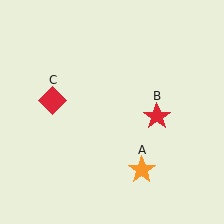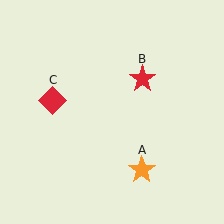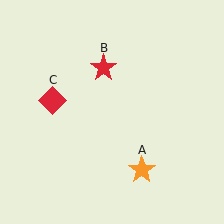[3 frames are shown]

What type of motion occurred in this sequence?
The red star (object B) rotated counterclockwise around the center of the scene.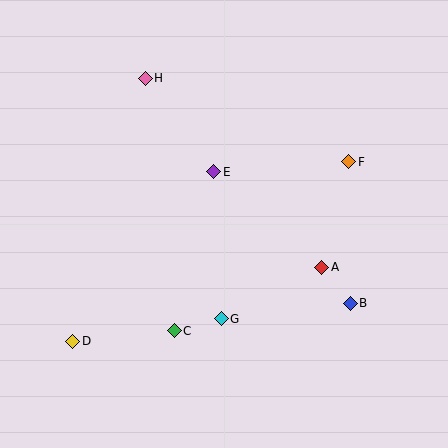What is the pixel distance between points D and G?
The distance between D and G is 150 pixels.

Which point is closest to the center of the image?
Point E at (214, 172) is closest to the center.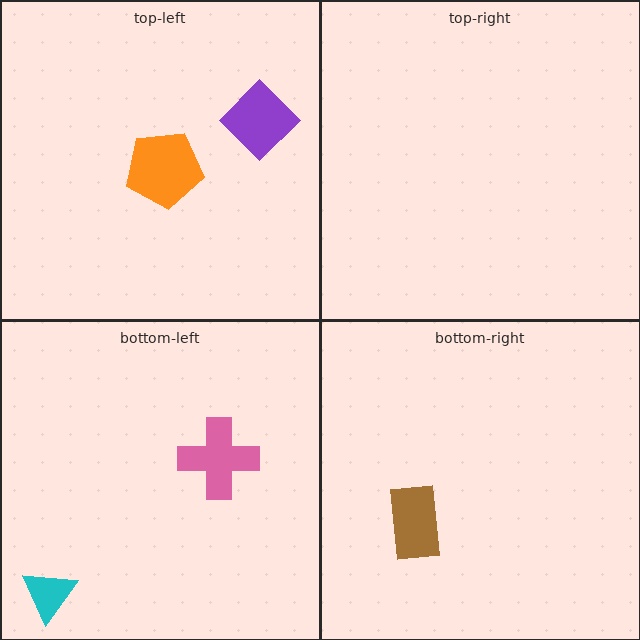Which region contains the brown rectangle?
The bottom-right region.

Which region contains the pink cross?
The bottom-left region.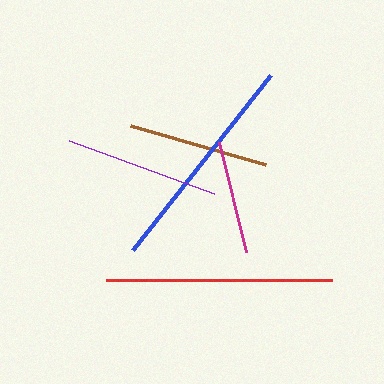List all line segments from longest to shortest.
From longest to shortest: red, blue, purple, brown, magenta.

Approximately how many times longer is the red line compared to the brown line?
The red line is approximately 1.6 times the length of the brown line.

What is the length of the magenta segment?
The magenta segment is approximately 113 pixels long.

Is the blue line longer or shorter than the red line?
The red line is longer than the blue line.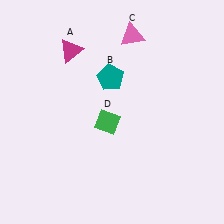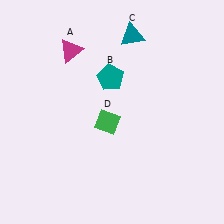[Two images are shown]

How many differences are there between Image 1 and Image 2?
There is 1 difference between the two images.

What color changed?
The triangle (C) changed from pink in Image 1 to teal in Image 2.